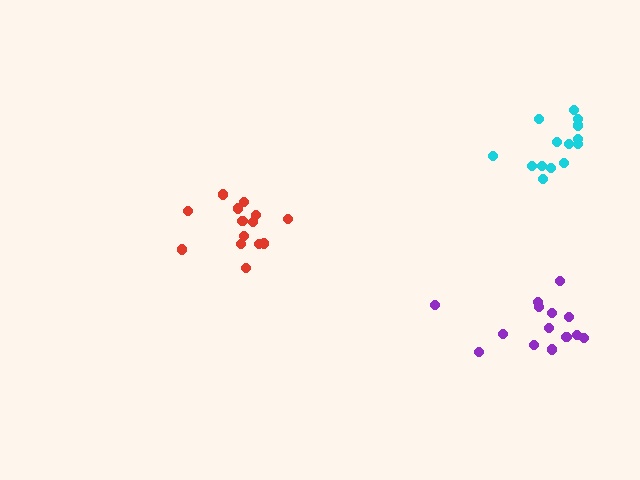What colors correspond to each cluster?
The clusters are colored: red, cyan, purple.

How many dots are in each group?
Group 1: 15 dots, Group 2: 14 dots, Group 3: 15 dots (44 total).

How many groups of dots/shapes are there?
There are 3 groups.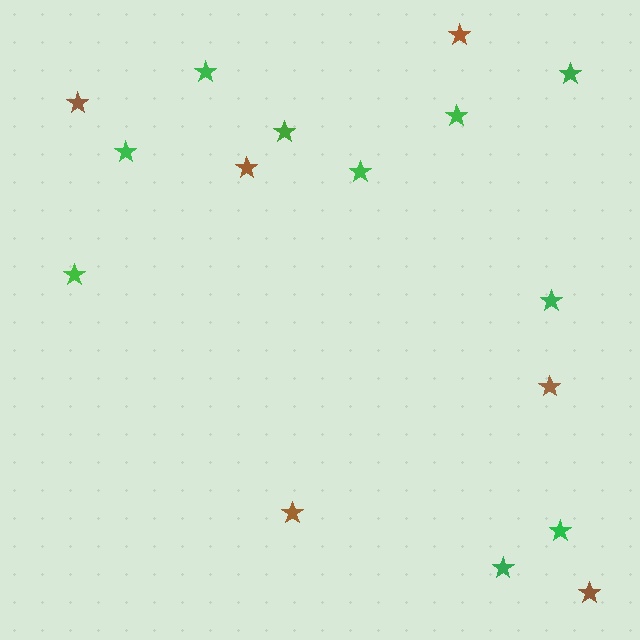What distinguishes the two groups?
There are 2 groups: one group of brown stars (6) and one group of green stars (10).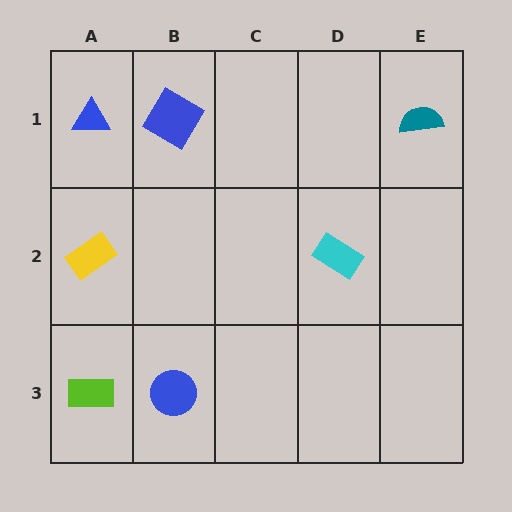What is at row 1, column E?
A teal semicircle.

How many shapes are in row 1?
3 shapes.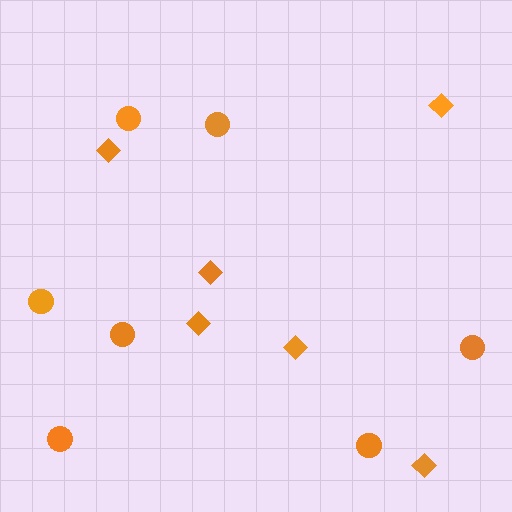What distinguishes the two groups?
There are 2 groups: one group of diamonds (6) and one group of circles (7).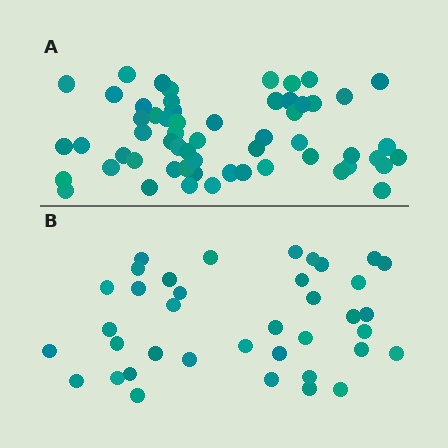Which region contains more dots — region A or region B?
Region A (the top region) has more dots.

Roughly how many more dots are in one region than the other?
Region A has approximately 20 more dots than region B.